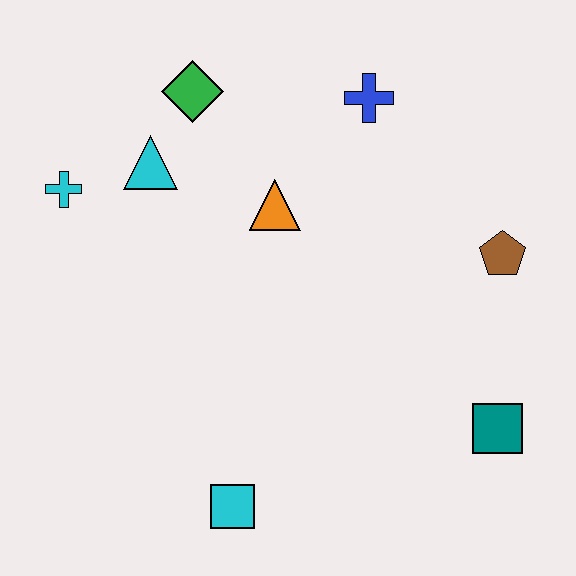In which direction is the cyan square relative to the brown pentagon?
The cyan square is to the left of the brown pentagon.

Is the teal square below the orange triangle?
Yes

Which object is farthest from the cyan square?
The blue cross is farthest from the cyan square.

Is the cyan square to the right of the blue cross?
No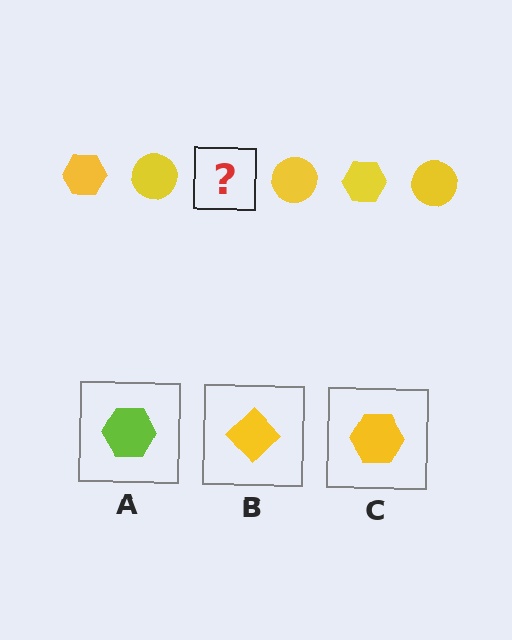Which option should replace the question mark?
Option C.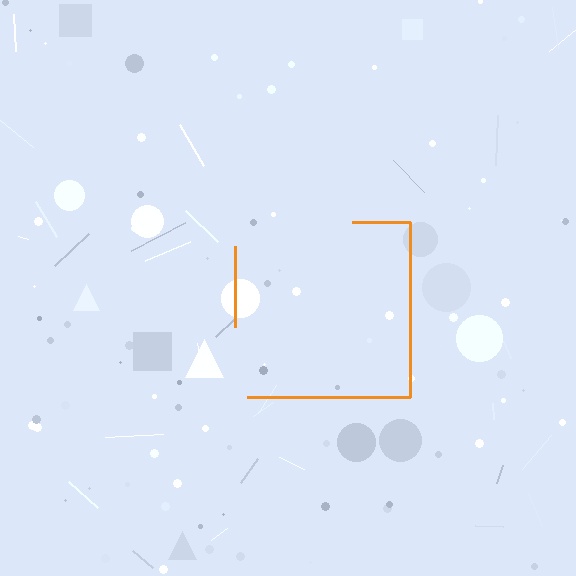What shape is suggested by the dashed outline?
The dashed outline suggests a square.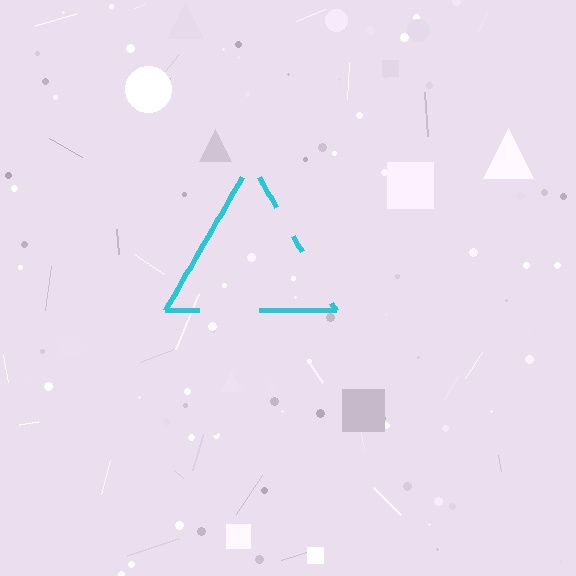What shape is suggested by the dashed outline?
The dashed outline suggests a triangle.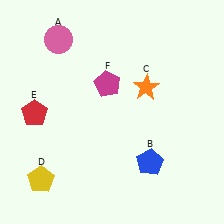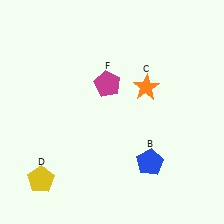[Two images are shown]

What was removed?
The pink circle (A), the red pentagon (E) were removed in Image 2.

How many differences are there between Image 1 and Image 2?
There are 2 differences between the two images.